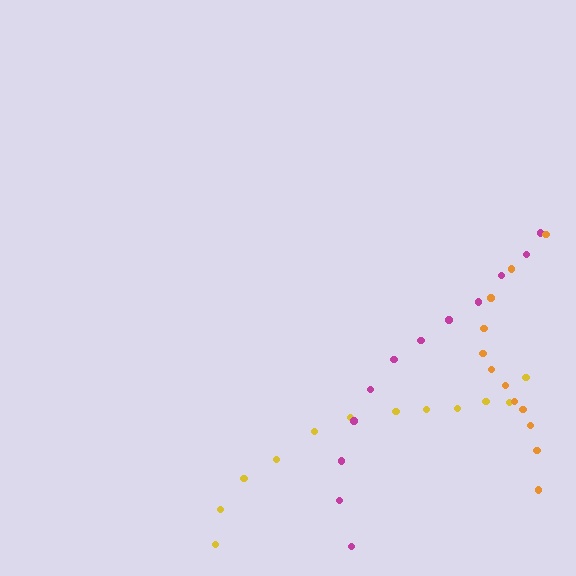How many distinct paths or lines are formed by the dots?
There are 3 distinct paths.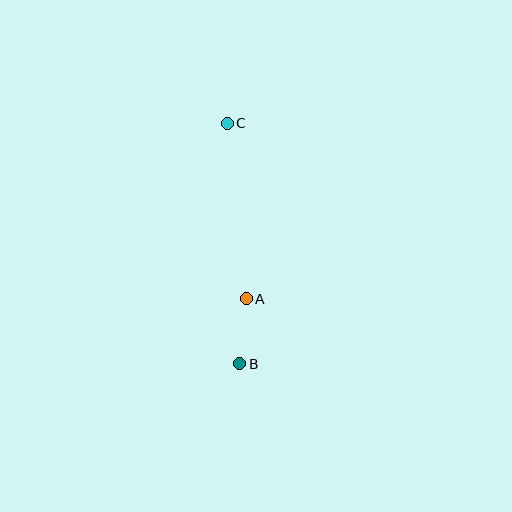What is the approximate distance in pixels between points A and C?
The distance between A and C is approximately 176 pixels.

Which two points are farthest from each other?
Points B and C are farthest from each other.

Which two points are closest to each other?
Points A and B are closest to each other.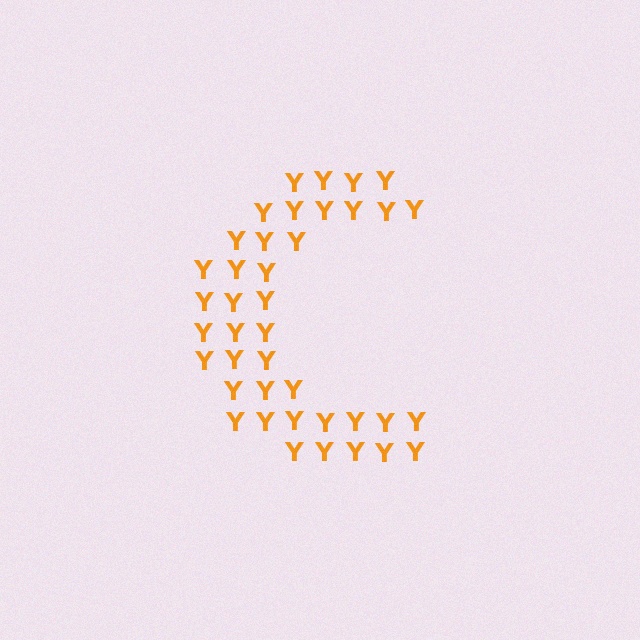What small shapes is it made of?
It is made of small letter Y's.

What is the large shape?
The large shape is the letter C.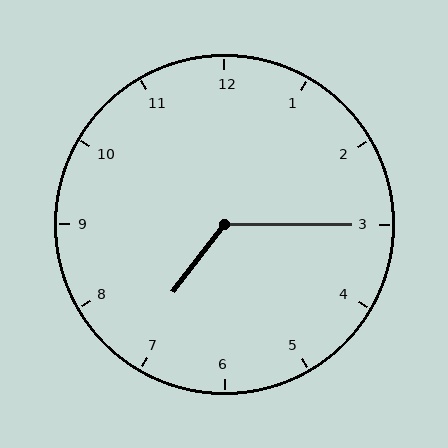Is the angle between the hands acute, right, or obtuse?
It is obtuse.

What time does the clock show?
7:15.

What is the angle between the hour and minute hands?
Approximately 128 degrees.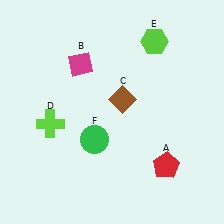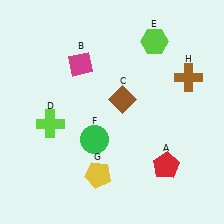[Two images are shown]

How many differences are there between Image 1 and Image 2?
There are 2 differences between the two images.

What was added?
A yellow pentagon (G), a brown cross (H) were added in Image 2.